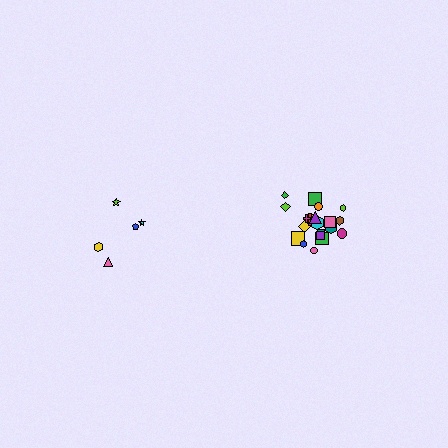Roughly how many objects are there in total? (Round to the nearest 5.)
Roughly 25 objects in total.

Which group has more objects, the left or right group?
The right group.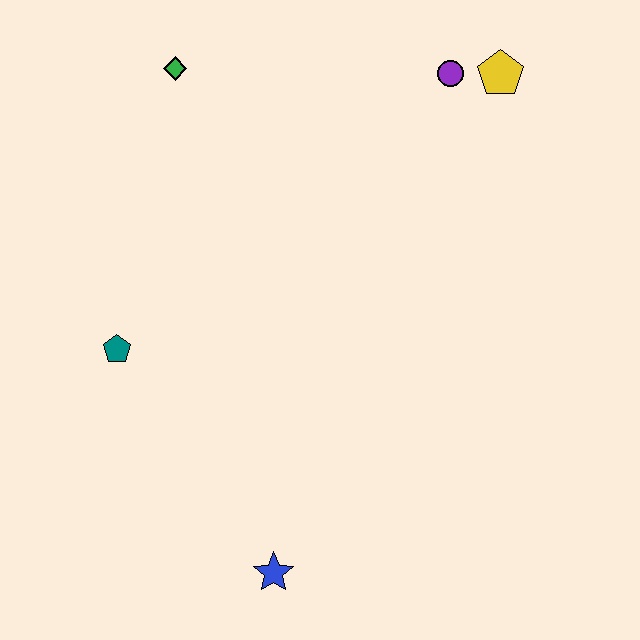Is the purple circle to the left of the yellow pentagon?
Yes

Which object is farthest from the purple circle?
The blue star is farthest from the purple circle.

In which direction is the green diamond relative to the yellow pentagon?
The green diamond is to the left of the yellow pentagon.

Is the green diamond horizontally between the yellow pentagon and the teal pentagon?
Yes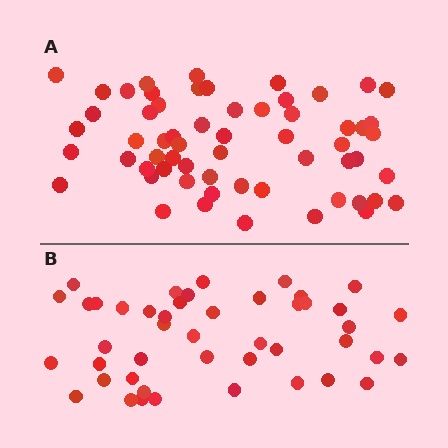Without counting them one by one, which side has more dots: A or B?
Region A (the top region) has more dots.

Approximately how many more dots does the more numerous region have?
Region A has approximately 15 more dots than region B.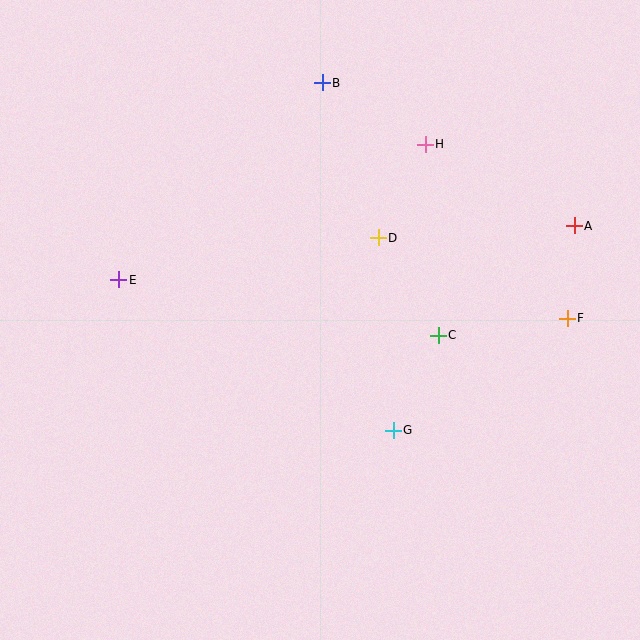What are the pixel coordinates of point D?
Point D is at (378, 238).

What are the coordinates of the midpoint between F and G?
The midpoint between F and G is at (480, 374).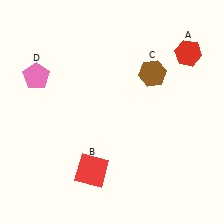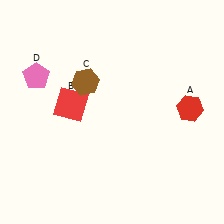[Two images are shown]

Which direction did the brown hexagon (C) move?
The brown hexagon (C) moved left.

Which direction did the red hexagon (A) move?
The red hexagon (A) moved down.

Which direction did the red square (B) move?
The red square (B) moved up.